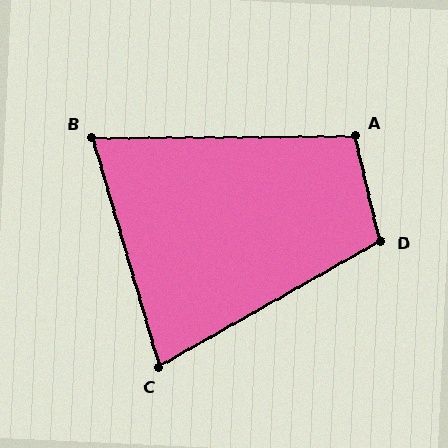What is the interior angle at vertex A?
Approximately 103 degrees (obtuse).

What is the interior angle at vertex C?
Approximately 77 degrees (acute).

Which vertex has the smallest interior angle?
B, at approximately 74 degrees.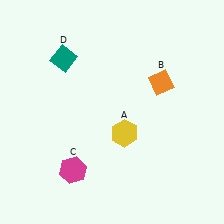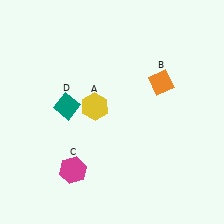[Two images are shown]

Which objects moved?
The objects that moved are: the yellow hexagon (A), the teal diamond (D).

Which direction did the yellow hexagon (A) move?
The yellow hexagon (A) moved left.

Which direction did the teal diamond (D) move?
The teal diamond (D) moved down.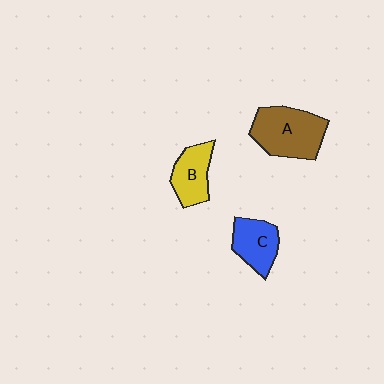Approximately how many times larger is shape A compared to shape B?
Approximately 1.6 times.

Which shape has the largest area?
Shape A (brown).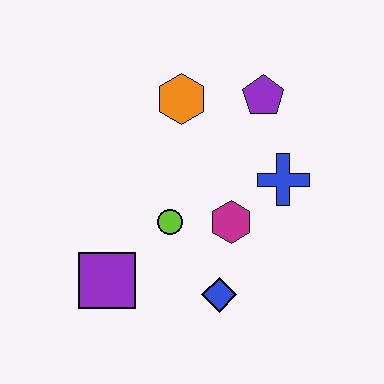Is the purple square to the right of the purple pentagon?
No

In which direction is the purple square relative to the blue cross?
The purple square is to the left of the blue cross.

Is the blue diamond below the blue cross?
Yes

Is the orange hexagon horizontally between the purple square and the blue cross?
Yes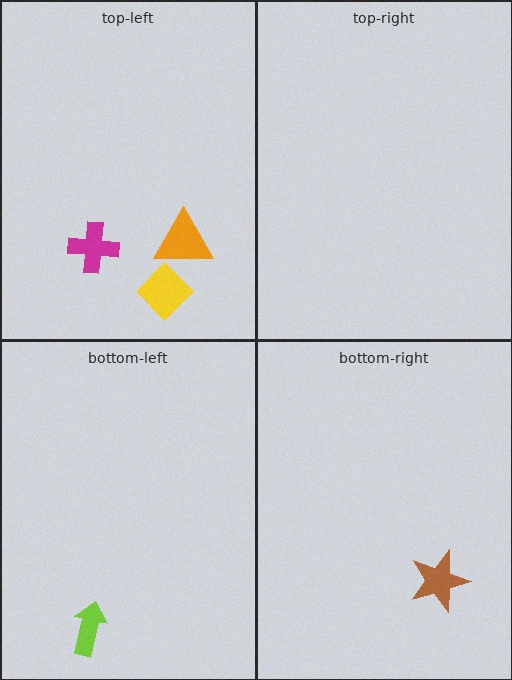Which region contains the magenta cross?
The top-left region.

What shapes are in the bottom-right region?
The brown star.